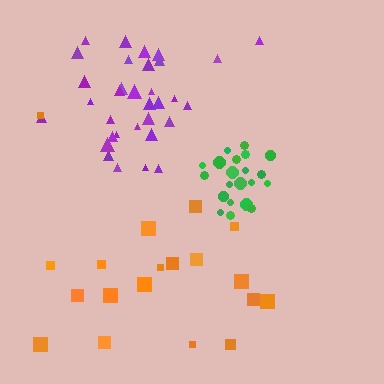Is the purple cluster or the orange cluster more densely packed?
Purple.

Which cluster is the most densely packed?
Green.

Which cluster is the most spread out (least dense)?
Orange.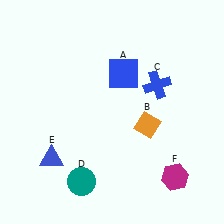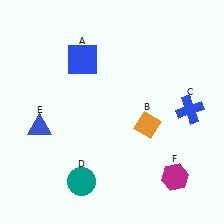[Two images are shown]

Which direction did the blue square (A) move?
The blue square (A) moved left.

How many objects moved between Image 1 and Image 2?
3 objects moved between the two images.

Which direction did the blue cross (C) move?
The blue cross (C) moved right.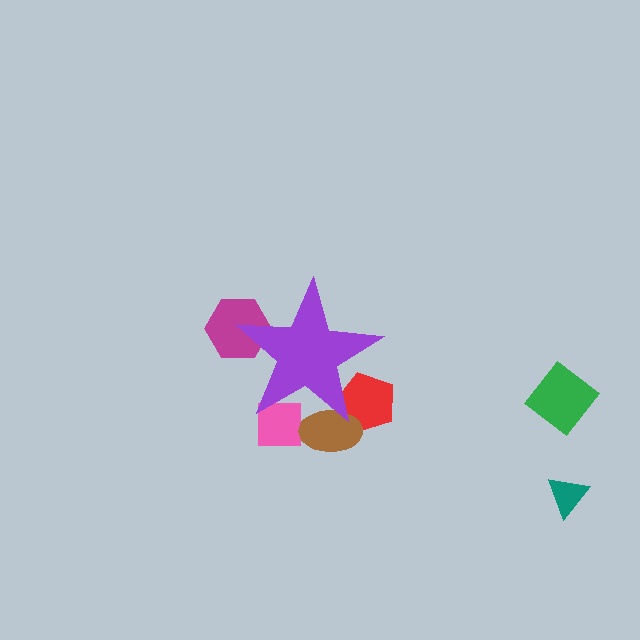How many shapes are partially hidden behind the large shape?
4 shapes are partially hidden.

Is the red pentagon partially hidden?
Yes, the red pentagon is partially hidden behind the purple star.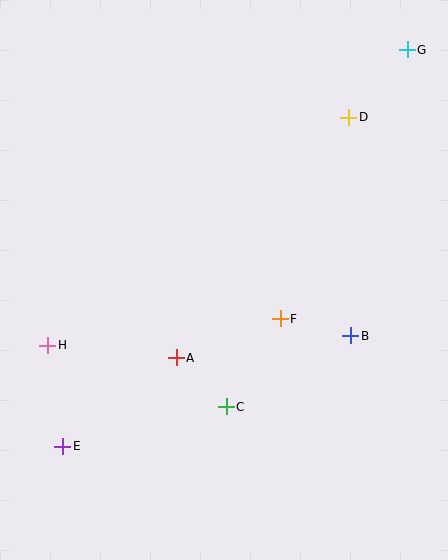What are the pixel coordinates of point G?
Point G is at (407, 50).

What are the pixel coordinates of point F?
Point F is at (280, 319).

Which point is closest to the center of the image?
Point F at (280, 319) is closest to the center.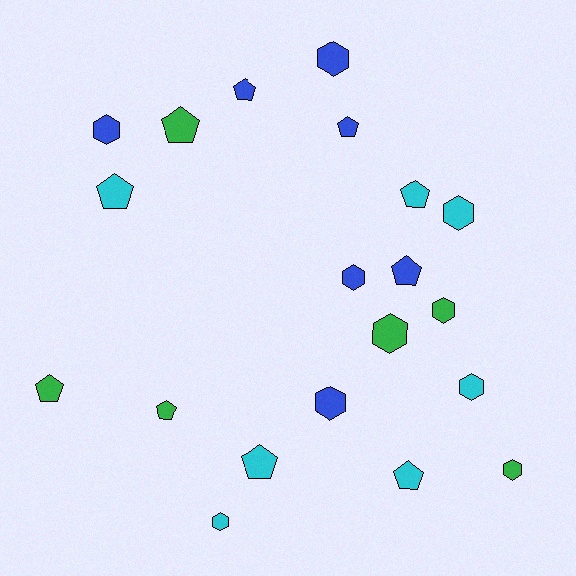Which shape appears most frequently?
Pentagon, with 10 objects.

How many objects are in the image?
There are 20 objects.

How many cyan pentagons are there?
There are 4 cyan pentagons.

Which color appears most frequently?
Cyan, with 7 objects.